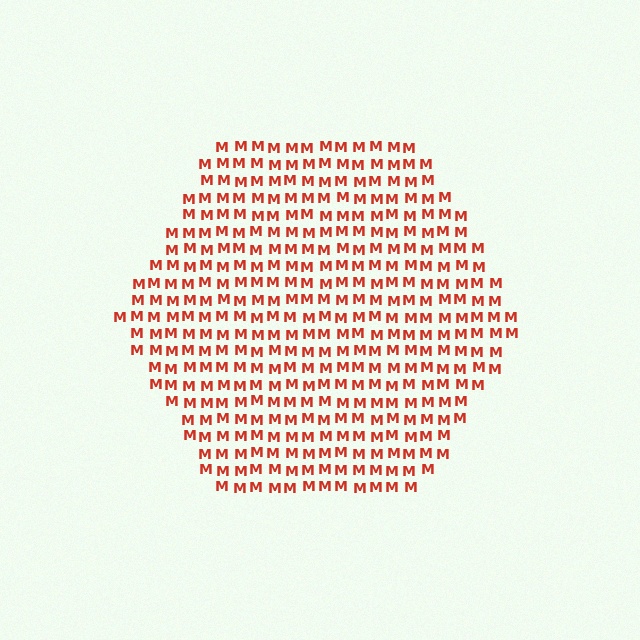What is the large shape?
The large shape is a hexagon.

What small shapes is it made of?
It is made of small letter M's.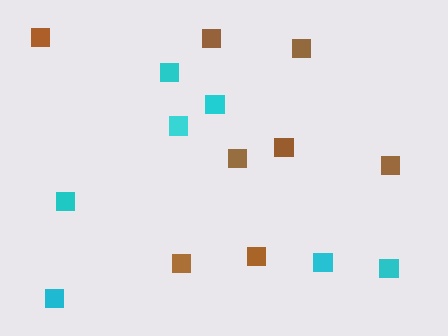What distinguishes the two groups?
There are 2 groups: one group of brown squares (8) and one group of cyan squares (7).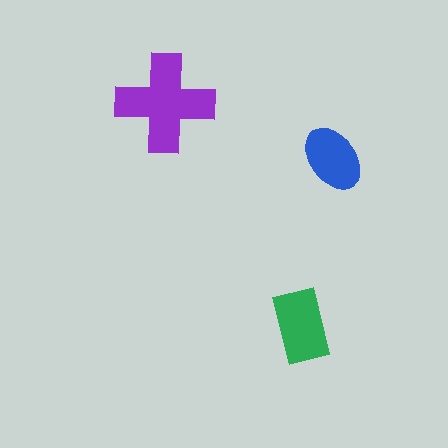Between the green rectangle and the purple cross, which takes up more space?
The purple cross.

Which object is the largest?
The purple cross.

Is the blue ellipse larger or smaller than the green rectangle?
Smaller.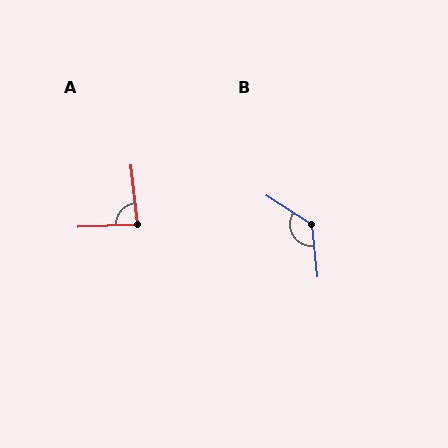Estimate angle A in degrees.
Approximately 87 degrees.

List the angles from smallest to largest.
A (87°), B (128°).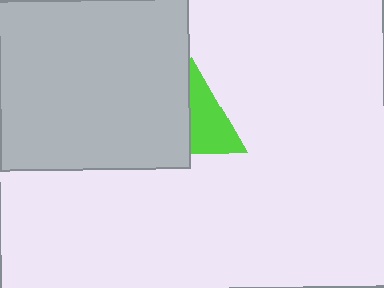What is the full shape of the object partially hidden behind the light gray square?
The partially hidden object is a lime triangle.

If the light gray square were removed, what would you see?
You would see the complete lime triangle.